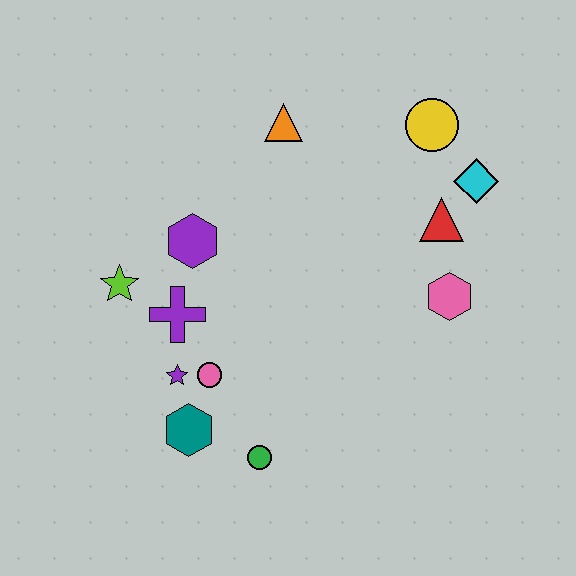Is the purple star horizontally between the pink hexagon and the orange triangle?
No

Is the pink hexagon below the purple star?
No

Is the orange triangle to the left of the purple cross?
No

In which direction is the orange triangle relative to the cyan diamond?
The orange triangle is to the left of the cyan diamond.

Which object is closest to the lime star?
The purple cross is closest to the lime star.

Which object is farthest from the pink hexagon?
The lime star is farthest from the pink hexagon.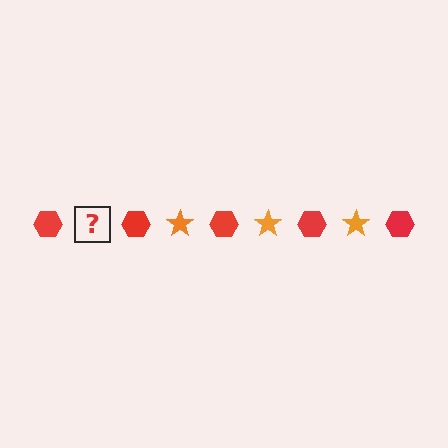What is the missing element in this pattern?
The missing element is an orange star.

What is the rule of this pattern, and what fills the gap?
The rule is that the pattern alternates between red hexagon and orange star. The gap should be filled with an orange star.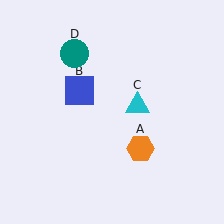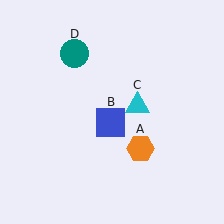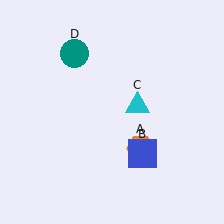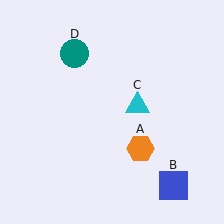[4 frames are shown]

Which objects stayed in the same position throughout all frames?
Orange hexagon (object A) and cyan triangle (object C) and teal circle (object D) remained stationary.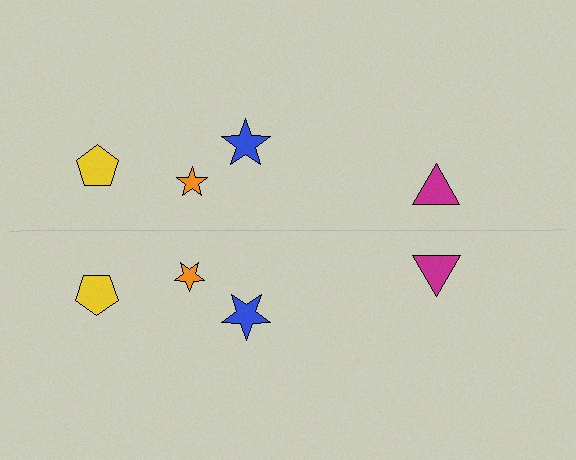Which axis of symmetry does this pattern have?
The pattern has a horizontal axis of symmetry running through the center of the image.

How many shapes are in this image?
There are 8 shapes in this image.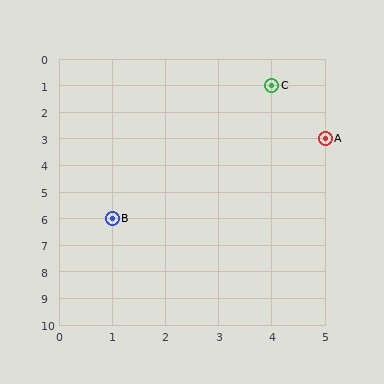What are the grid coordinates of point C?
Point C is at grid coordinates (4, 1).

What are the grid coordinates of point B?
Point B is at grid coordinates (1, 6).